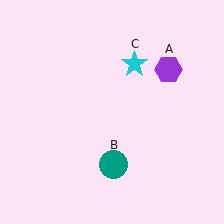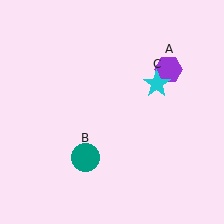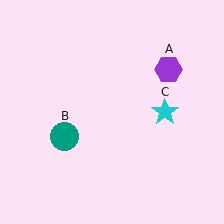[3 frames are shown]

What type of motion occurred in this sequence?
The teal circle (object B), cyan star (object C) rotated clockwise around the center of the scene.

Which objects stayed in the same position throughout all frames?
Purple hexagon (object A) remained stationary.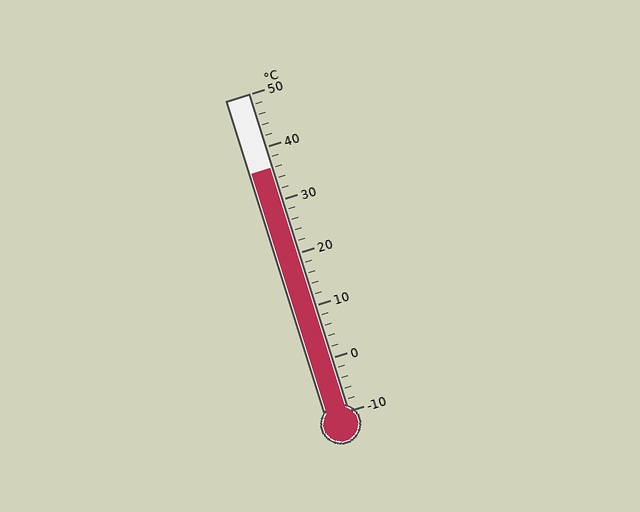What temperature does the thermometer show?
The thermometer shows approximately 36°C.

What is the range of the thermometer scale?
The thermometer scale ranges from -10°C to 50°C.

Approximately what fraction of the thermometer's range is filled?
The thermometer is filled to approximately 75% of its range.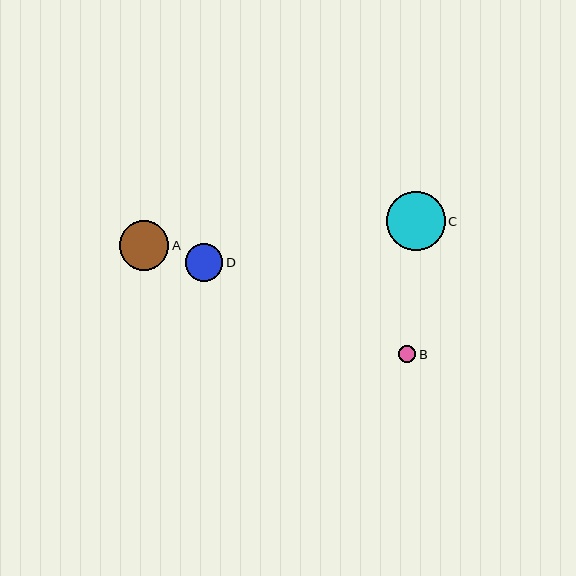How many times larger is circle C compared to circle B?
Circle C is approximately 3.5 times the size of circle B.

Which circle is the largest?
Circle C is the largest with a size of approximately 59 pixels.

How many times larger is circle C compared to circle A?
Circle C is approximately 1.2 times the size of circle A.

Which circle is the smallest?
Circle B is the smallest with a size of approximately 17 pixels.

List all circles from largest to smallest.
From largest to smallest: C, A, D, B.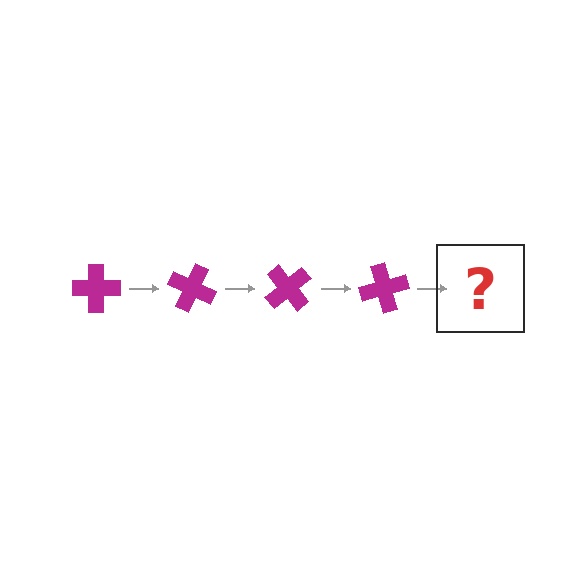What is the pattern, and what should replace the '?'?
The pattern is that the cross rotates 25 degrees each step. The '?' should be a magenta cross rotated 100 degrees.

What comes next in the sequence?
The next element should be a magenta cross rotated 100 degrees.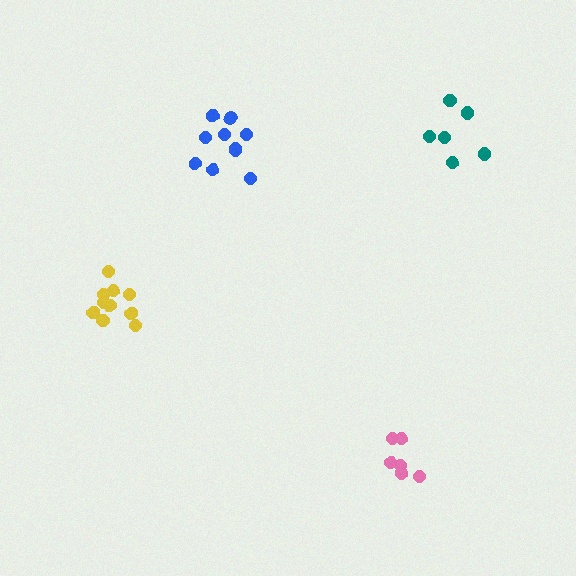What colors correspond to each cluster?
The clusters are colored: teal, blue, yellow, pink.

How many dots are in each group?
Group 1: 6 dots, Group 2: 10 dots, Group 3: 10 dots, Group 4: 6 dots (32 total).